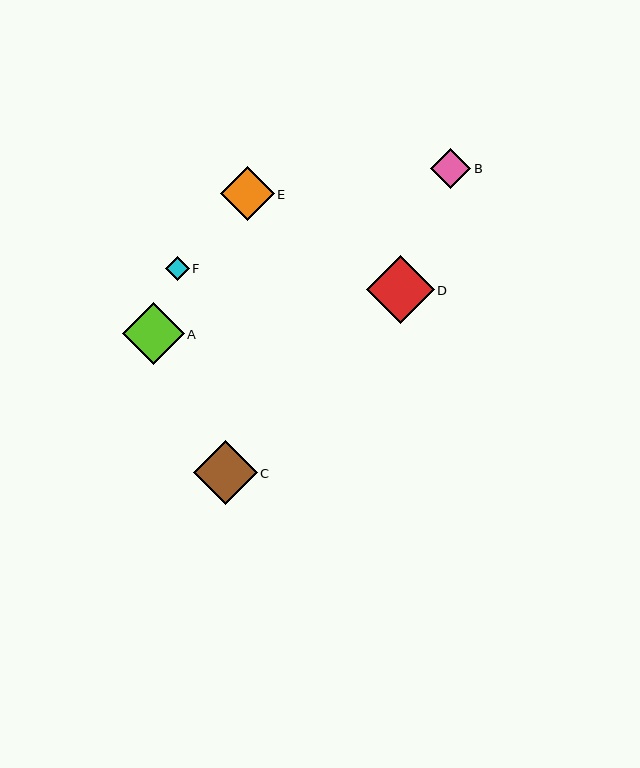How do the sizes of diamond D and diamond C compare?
Diamond D and diamond C are approximately the same size.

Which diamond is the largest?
Diamond D is the largest with a size of approximately 68 pixels.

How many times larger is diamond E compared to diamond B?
Diamond E is approximately 1.3 times the size of diamond B.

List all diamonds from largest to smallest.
From largest to smallest: D, C, A, E, B, F.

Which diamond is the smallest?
Diamond F is the smallest with a size of approximately 24 pixels.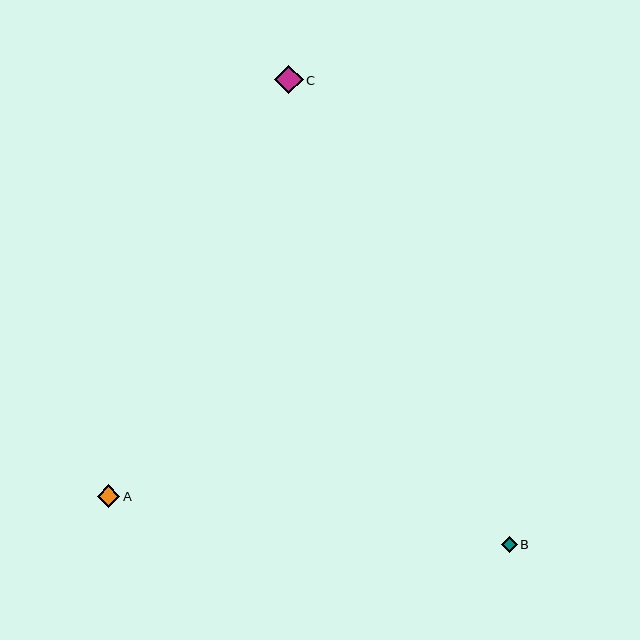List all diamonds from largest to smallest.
From largest to smallest: C, A, B.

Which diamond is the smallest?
Diamond B is the smallest with a size of approximately 16 pixels.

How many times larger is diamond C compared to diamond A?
Diamond C is approximately 1.3 times the size of diamond A.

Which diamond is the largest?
Diamond C is the largest with a size of approximately 29 pixels.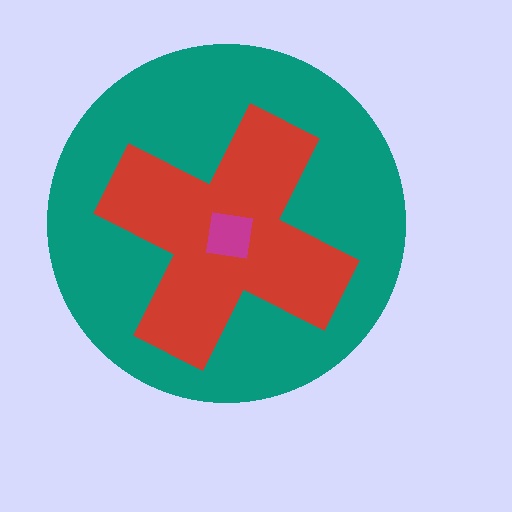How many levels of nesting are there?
3.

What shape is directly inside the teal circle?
The red cross.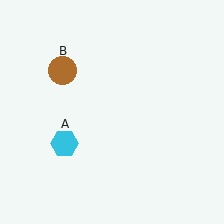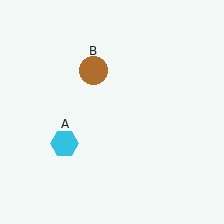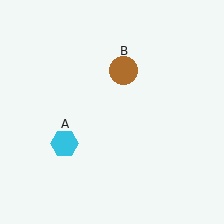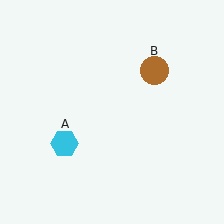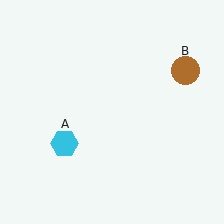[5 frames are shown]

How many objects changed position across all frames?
1 object changed position: brown circle (object B).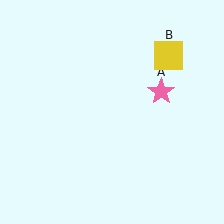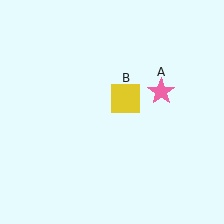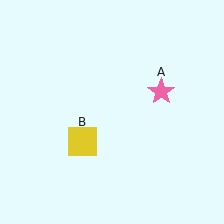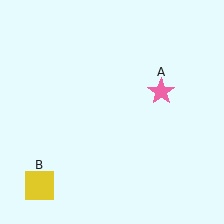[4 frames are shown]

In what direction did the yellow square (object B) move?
The yellow square (object B) moved down and to the left.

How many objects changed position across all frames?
1 object changed position: yellow square (object B).